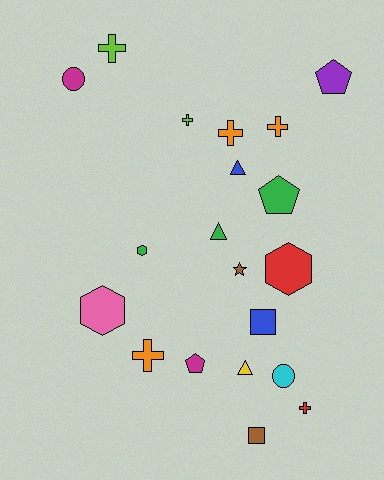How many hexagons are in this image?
There are 3 hexagons.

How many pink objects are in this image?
There is 1 pink object.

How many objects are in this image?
There are 20 objects.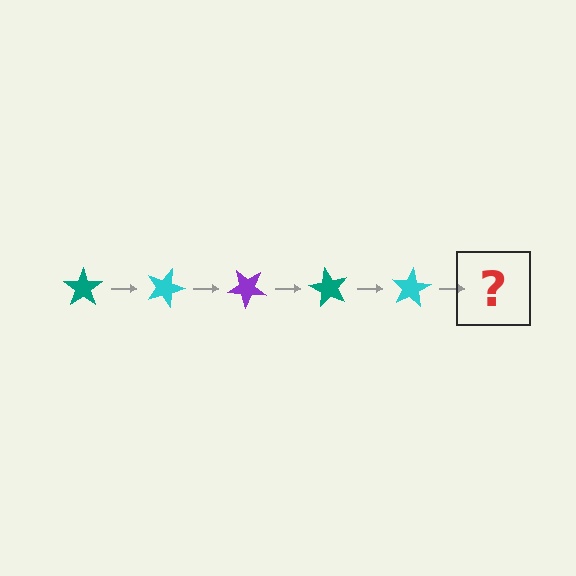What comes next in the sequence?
The next element should be a purple star, rotated 100 degrees from the start.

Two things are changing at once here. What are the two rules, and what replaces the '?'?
The two rules are that it rotates 20 degrees each step and the color cycles through teal, cyan, and purple. The '?' should be a purple star, rotated 100 degrees from the start.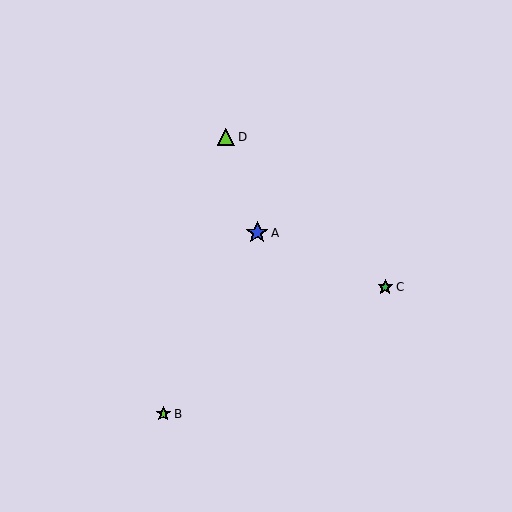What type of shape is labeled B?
Shape B is a lime star.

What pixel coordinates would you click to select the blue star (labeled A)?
Click at (257, 233) to select the blue star A.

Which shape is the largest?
The blue star (labeled A) is the largest.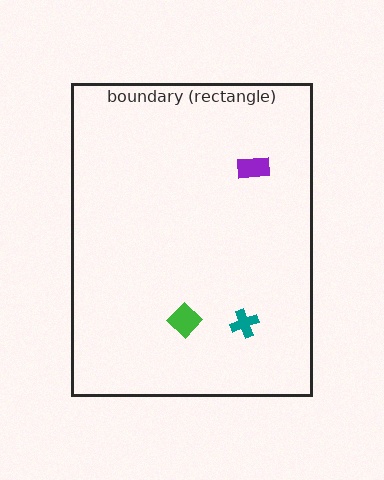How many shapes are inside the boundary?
3 inside, 0 outside.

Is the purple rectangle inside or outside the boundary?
Inside.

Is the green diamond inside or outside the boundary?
Inside.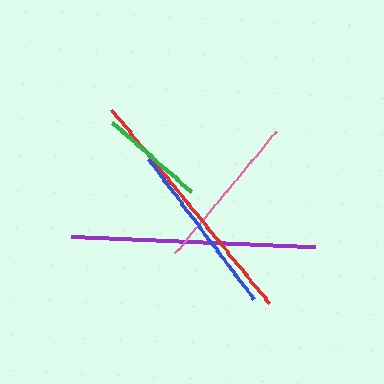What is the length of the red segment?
The red segment is approximately 249 pixels long.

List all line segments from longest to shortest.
From longest to shortest: red, purple, blue, pink, green.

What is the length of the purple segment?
The purple segment is approximately 245 pixels long.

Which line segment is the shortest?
The green line is the shortest at approximately 105 pixels.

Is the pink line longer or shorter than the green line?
The pink line is longer than the green line.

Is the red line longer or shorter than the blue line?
The red line is longer than the blue line.